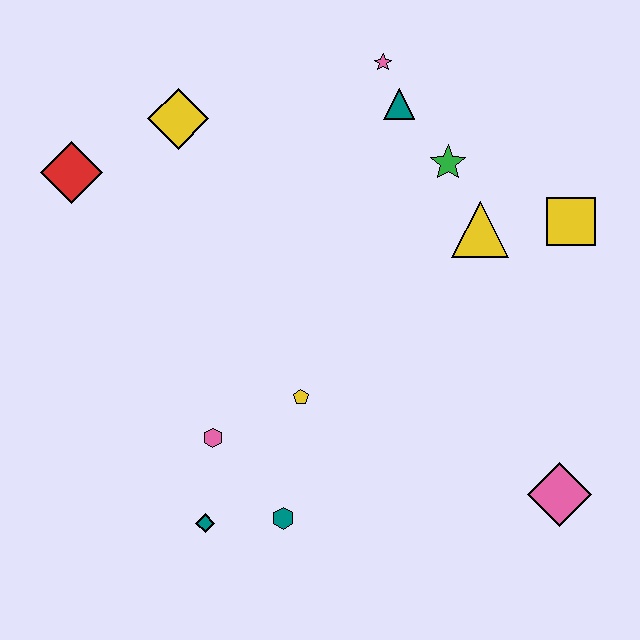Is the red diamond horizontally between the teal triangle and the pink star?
No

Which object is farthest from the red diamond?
The pink diamond is farthest from the red diamond.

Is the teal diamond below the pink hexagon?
Yes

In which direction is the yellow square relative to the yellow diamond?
The yellow square is to the right of the yellow diamond.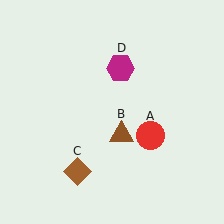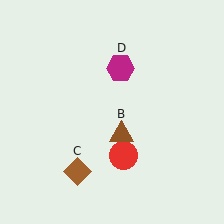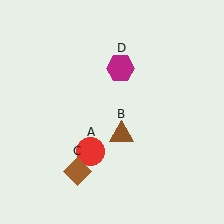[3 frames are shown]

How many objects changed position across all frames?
1 object changed position: red circle (object A).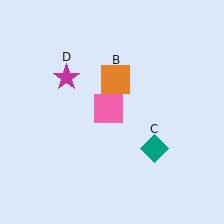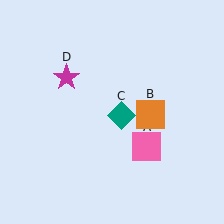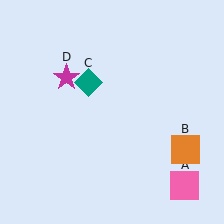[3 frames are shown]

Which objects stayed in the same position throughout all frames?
Magenta star (object D) remained stationary.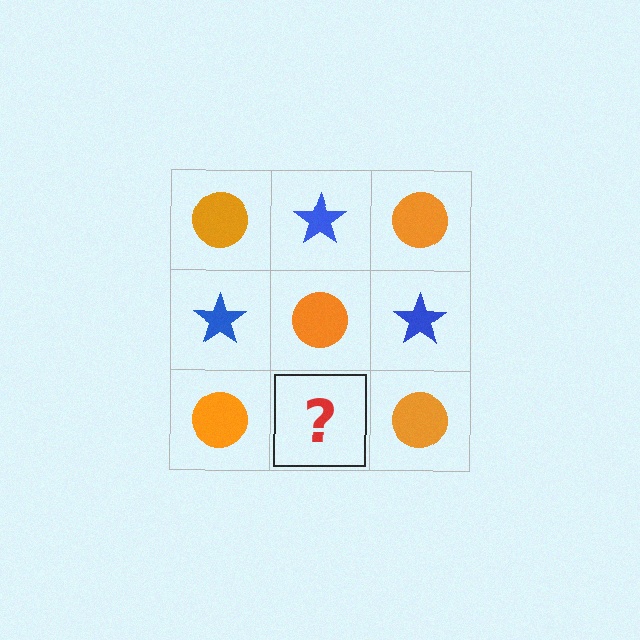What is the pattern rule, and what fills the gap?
The rule is that it alternates orange circle and blue star in a checkerboard pattern. The gap should be filled with a blue star.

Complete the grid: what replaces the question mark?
The question mark should be replaced with a blue star.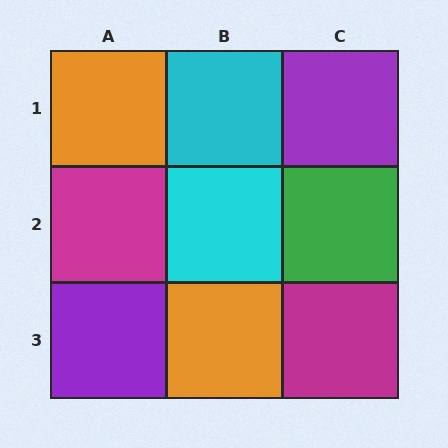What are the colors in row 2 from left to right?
Magenta, cyan, green.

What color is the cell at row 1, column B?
Cyan.